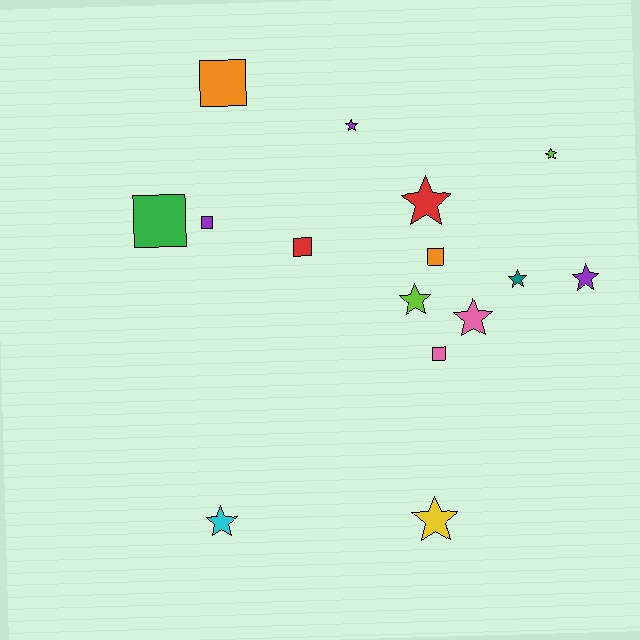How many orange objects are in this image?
There are 2 orange objects.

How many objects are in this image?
There are 15 objects.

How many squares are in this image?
There are 6 squares.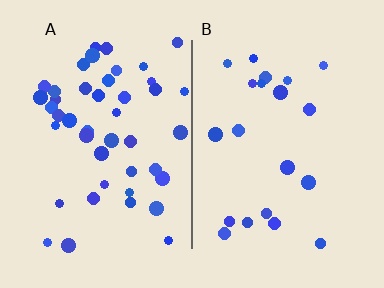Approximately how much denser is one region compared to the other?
Approximately 2.2× — region A over region B.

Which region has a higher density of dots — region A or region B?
A (the left).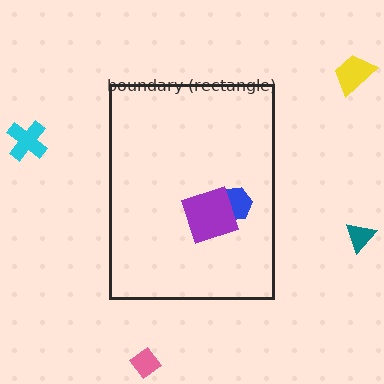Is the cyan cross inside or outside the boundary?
Outside.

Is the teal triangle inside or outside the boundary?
Outside.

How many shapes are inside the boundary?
2 inside, 4 outside.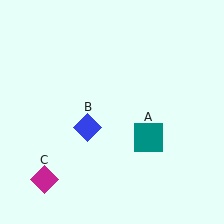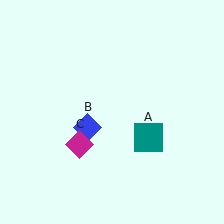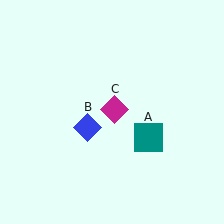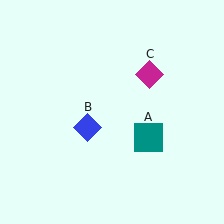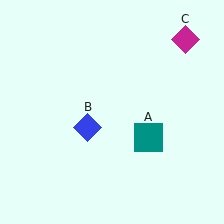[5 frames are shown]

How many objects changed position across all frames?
1 object changed position: magenta diamond (object C).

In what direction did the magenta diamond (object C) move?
The magenta diamond (object C) moved up and to the right.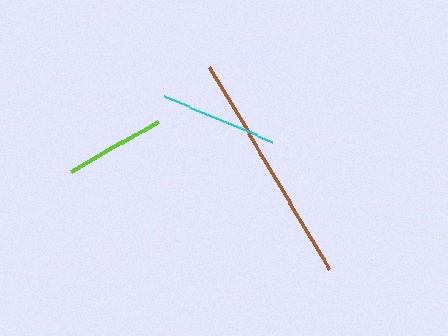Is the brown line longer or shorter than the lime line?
The brown line is longer than the lime line.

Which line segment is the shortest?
The lime line is the shortest at approximately 101 pixels.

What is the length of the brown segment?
The brown segment is approximately 234 pixels long.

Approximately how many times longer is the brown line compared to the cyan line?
The brown line is approximately 2.0 times the length of the cyan line.